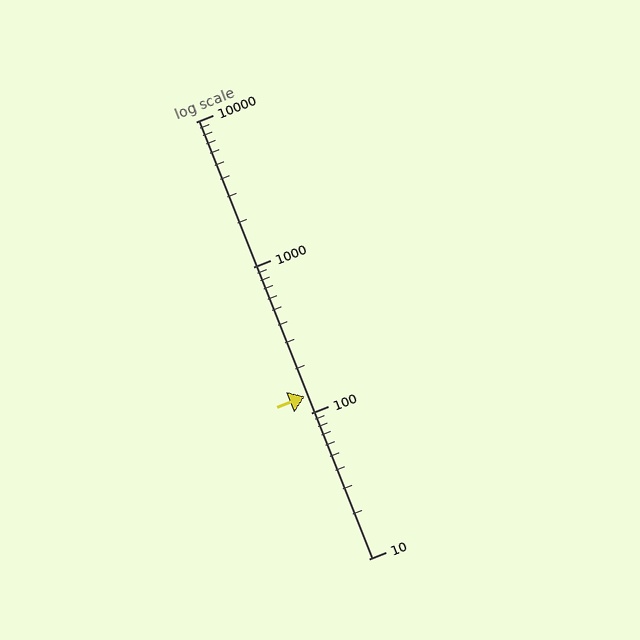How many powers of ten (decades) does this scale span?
The scale spans 3 decades, from 10 to 10000.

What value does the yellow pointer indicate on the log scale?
The pointer indicates approximately 130.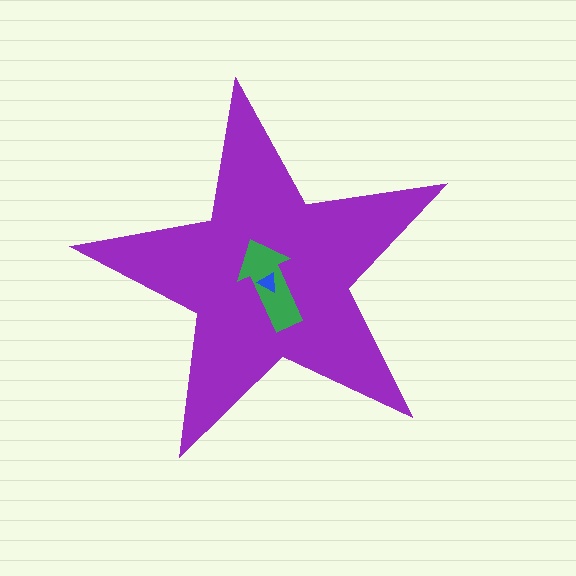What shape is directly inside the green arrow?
The blue triangle.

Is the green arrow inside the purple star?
Yes.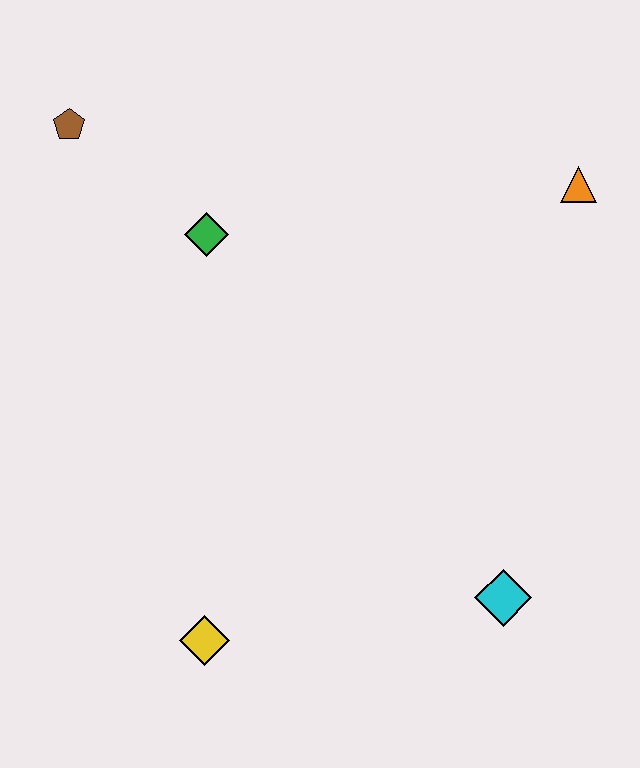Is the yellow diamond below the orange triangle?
Yes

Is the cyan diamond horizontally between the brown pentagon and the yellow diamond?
No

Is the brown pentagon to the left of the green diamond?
Yes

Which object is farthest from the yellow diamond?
The orange triangle is farthest from the yellow diamond.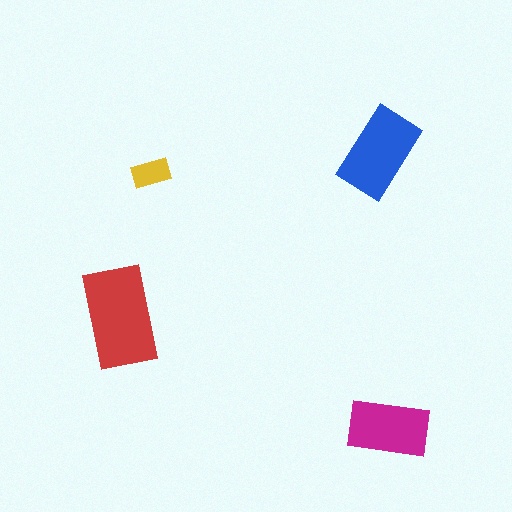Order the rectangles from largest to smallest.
the red one, the blue one, the magenta one, the yellow one.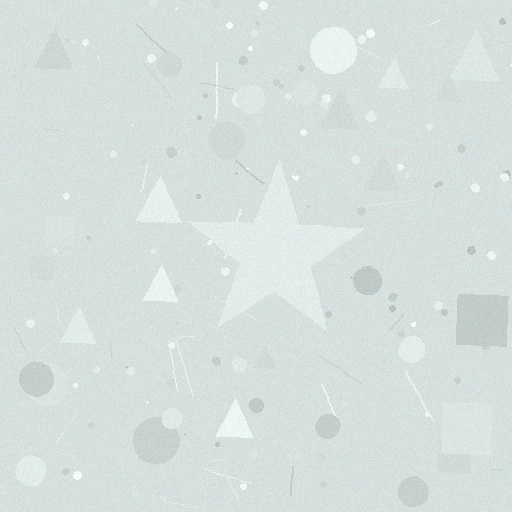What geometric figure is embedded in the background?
A star is embedded in the background.